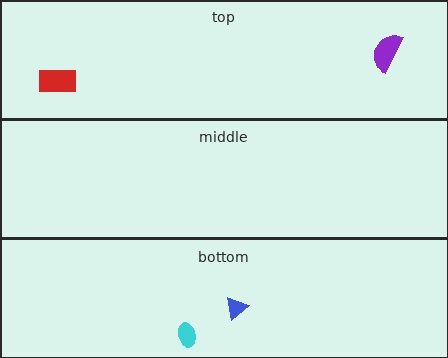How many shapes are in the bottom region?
2.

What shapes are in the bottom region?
The blue triangle, the cyan ellipse.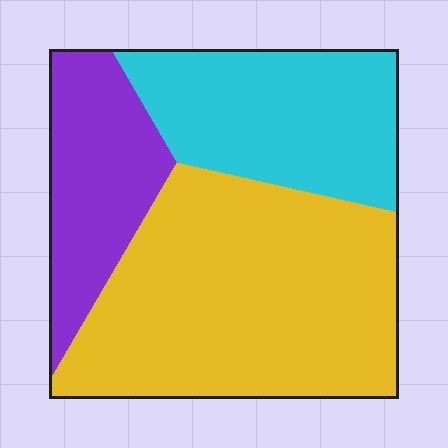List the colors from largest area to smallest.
From largest to smallest: yellow, cyan, purple.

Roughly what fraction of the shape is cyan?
Cyan covers about 30% of the shape.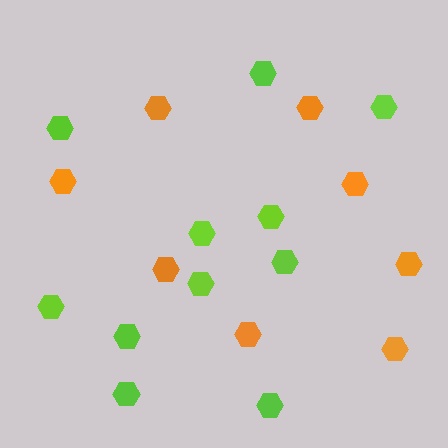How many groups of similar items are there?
There are 2 groups: one group of lime hexagons (11) and one group of orange hexagons (8).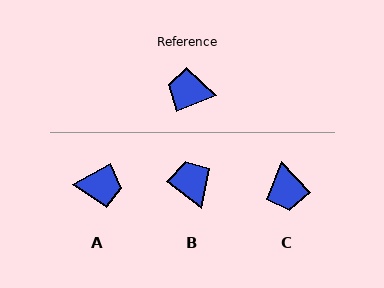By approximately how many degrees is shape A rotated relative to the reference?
Approximately 172 degrees clockwise.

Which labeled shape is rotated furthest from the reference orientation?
A, about 172 degrees away.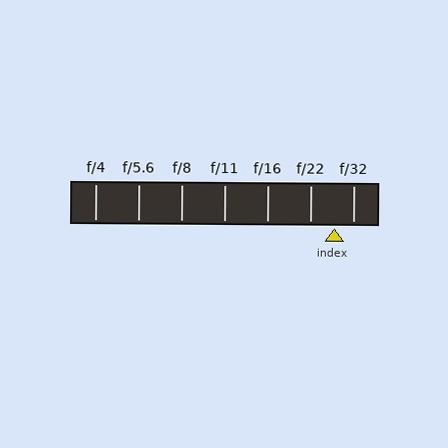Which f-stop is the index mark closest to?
The index mark is closest to f/32.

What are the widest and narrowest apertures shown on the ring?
The widest aperture shown is f/4 and the narrowest is f/32.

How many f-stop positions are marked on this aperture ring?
There are 7 f-stop positions marked.